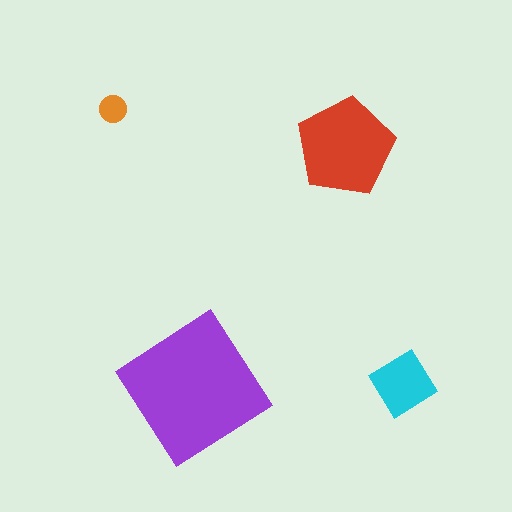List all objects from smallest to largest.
The orange circle, the cyan diamond, the red pentagon, the purple diamond.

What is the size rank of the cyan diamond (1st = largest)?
3rd.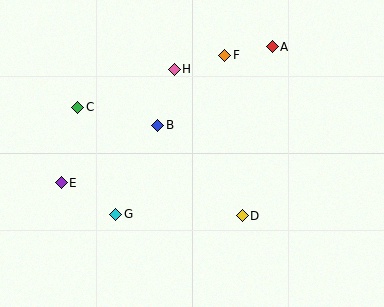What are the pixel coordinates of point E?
Point E is at (61, 183).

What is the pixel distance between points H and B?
The distance between H and B is 58 pixels.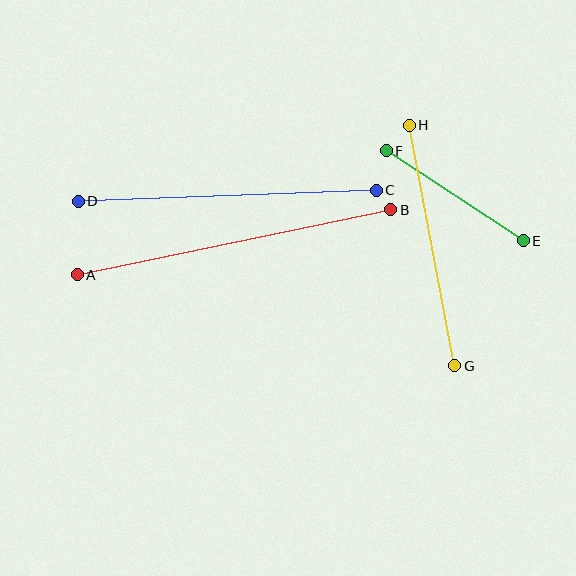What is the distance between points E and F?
The distance is approximately 164 pixels.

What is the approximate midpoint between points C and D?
The midpoint is at approximately (227, 196) pixels.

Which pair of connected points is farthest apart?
Points A and B are farthest apart.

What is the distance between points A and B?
The distance is approximately 320 pixels.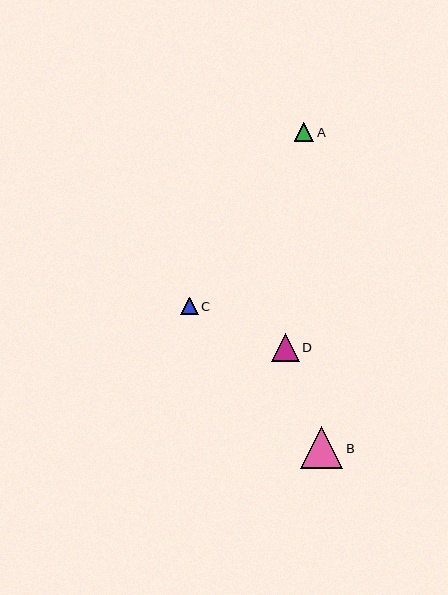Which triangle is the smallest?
Triangle C is the smallest with a size of approximately 18 pixels.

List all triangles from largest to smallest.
From largest to smallest: B, D, A, C.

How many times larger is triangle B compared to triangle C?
Triangle B is approximately 2.4 times the size of triangle C.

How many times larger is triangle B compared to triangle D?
Triangle B is approximately 1.5 times the size of triangle D.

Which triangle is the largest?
Triangle B is the largest with a size of approximately 42 pixels.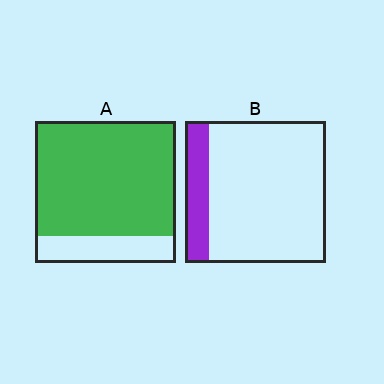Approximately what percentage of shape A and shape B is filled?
A is approximately 80% and B is approximately 15%.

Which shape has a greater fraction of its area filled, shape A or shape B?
Shape A.